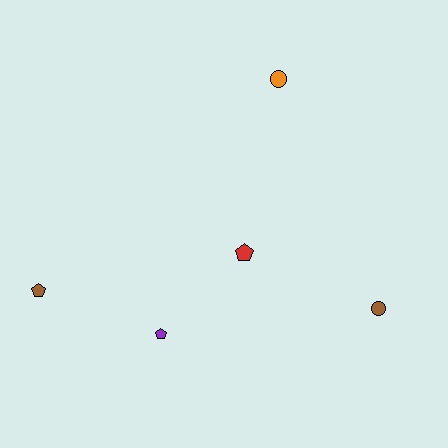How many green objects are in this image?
There are no green objects.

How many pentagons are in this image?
There are 3 pentagons.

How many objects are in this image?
There are 5 objects.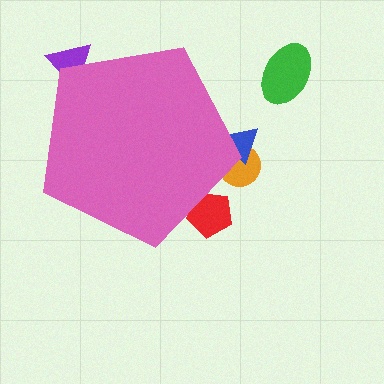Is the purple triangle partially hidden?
Yes, the purple triangle is partially hidden behind the pink pentagon.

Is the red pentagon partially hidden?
Yes, the red pentagon is partially hidden behind the pink pentagon.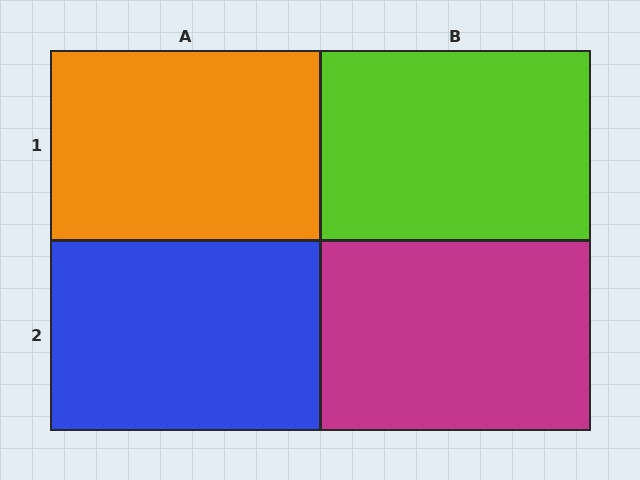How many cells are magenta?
1 cell is magenta.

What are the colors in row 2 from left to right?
Blue, magenta.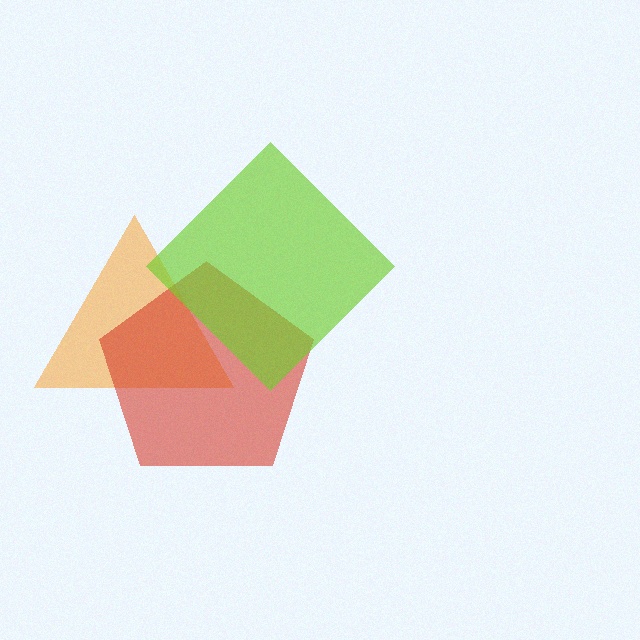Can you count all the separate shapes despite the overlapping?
Yes, there are 3 separate shapes.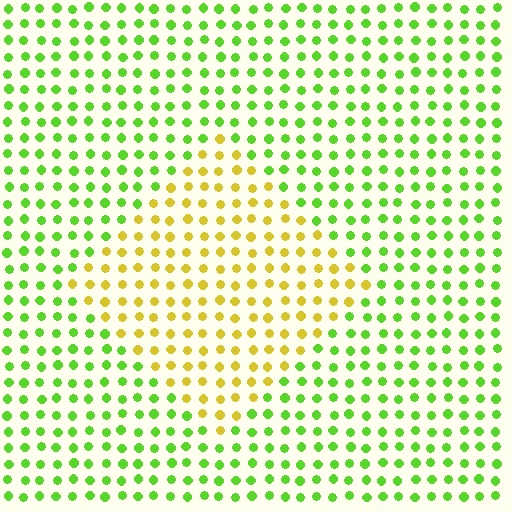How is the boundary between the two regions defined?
The boundary is defined purely by a slight shift in hue (about 50 degrees). Spacing, size, and orientation are identical on both sides.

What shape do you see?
I see a diamond.